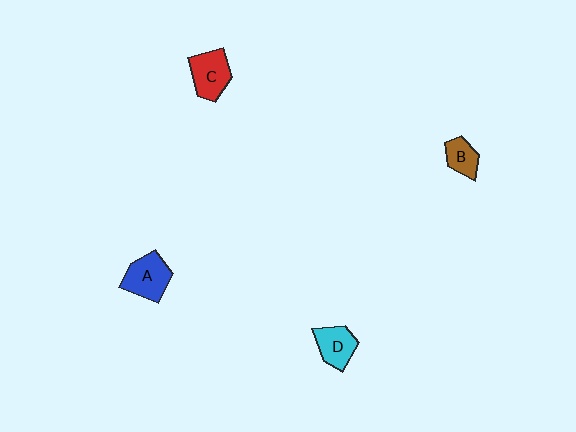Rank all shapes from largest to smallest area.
From largest to smallest: A (blue), C (red), D (cyan), B (brown).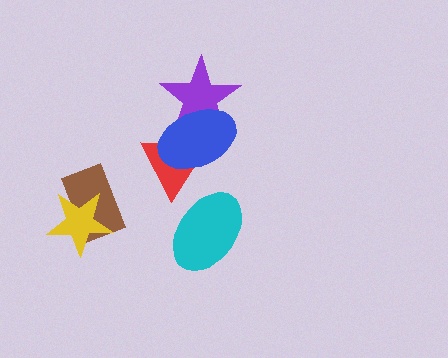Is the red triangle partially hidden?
Yes, it is partially covered by another shape.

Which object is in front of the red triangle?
The blue ellipse is in front of the red triangle.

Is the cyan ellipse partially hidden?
No, no other shape covers it.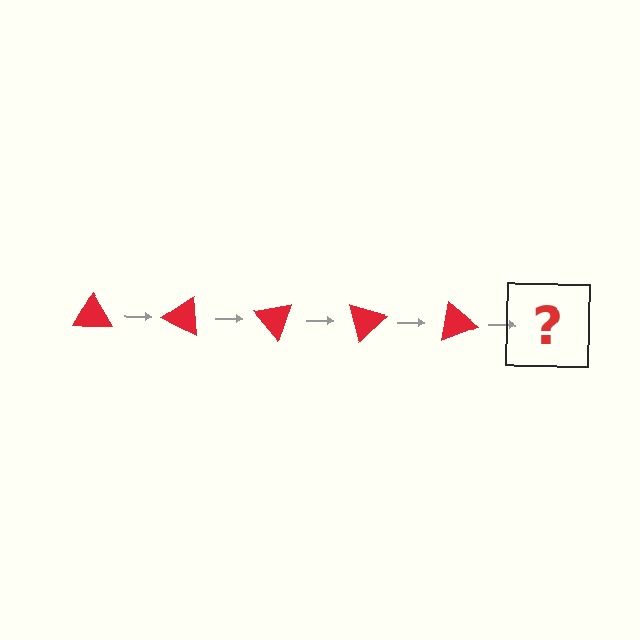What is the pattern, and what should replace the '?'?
The pattern is that the triangle rotates 25 degrees each step. The '?' should be a red triangle rotated 125 degrees.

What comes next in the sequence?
The next element should be a red triangle rotated 125 degrees.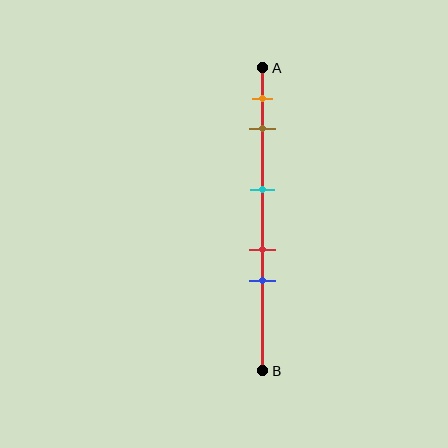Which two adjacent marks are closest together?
The red and blue marks are the closest adjacent pair.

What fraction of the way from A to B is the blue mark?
The blue mark is approximately 70% (0.7) of the way from A to B.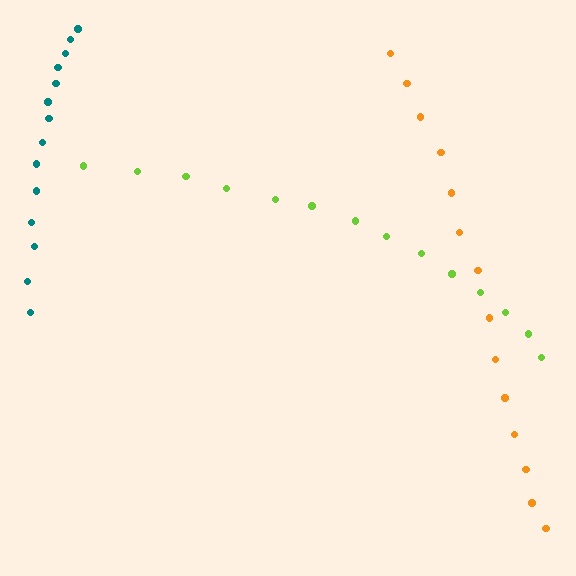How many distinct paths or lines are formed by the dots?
There are 3 distinct paths.